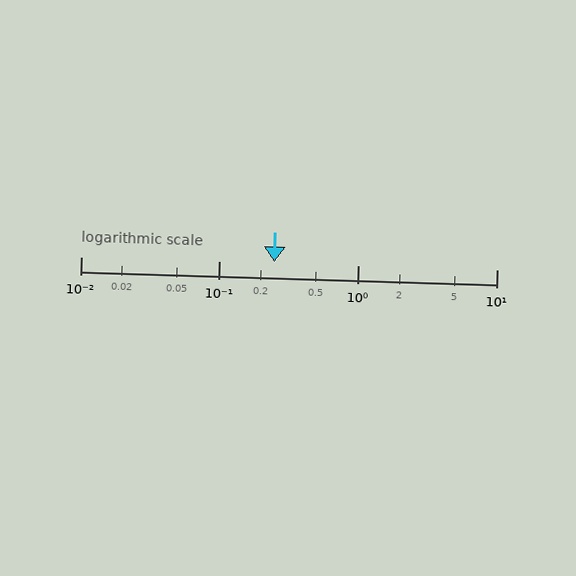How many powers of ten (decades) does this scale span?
The scale spans 3 decades, from 0.01 to 10.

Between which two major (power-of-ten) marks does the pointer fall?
The pointer is between 0.1 and 1.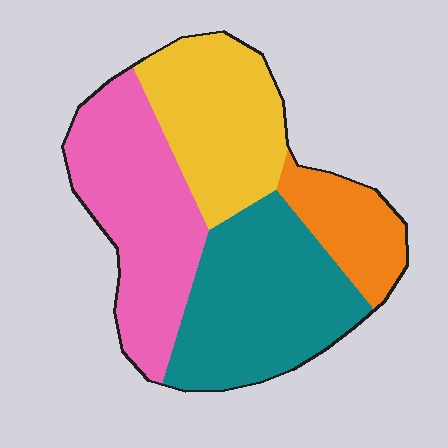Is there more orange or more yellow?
Yellow.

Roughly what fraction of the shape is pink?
Pink covers around 30% of the shape.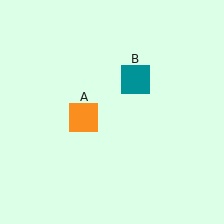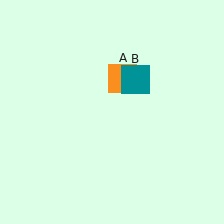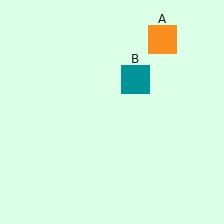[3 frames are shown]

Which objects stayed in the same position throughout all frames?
Teal square (object B) remained stationary.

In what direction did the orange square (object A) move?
The orange square (object A) moved up and to the right.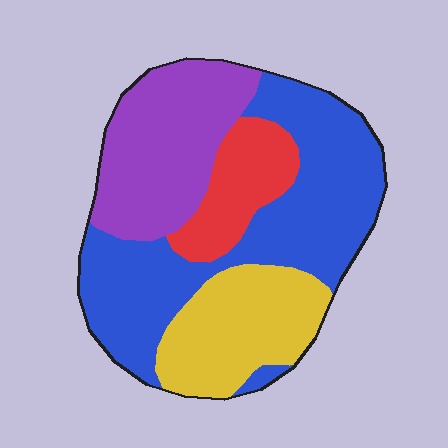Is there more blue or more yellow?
Blue.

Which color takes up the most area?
Blue, at roughly 40%.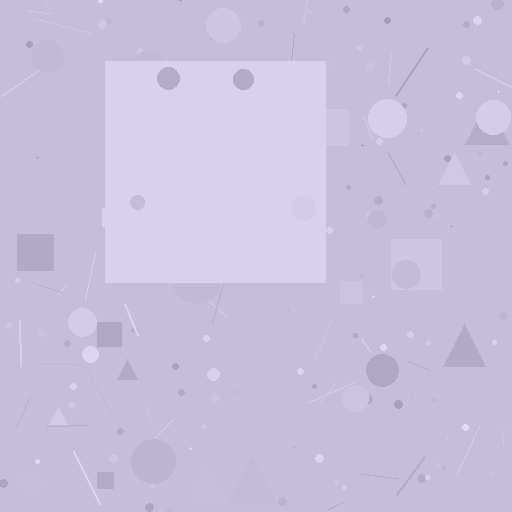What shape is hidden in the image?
A square is hidden in the image.